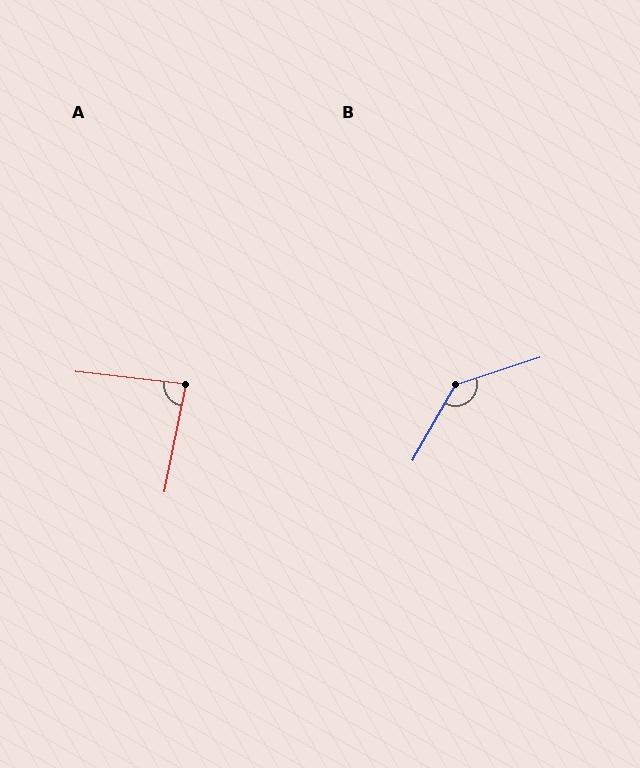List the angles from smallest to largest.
A (85°), B (137°).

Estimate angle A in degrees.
Approximately 85 degrees.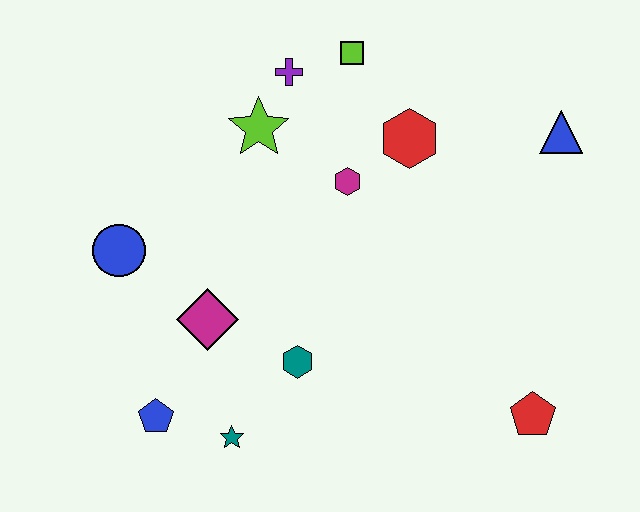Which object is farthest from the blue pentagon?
The blue triangle is farthest from the blue pentagon.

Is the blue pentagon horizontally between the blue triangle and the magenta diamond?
No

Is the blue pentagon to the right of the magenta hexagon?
No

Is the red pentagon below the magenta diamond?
Yes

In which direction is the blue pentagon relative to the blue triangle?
The blue pentagon is to the left of the blue triangle.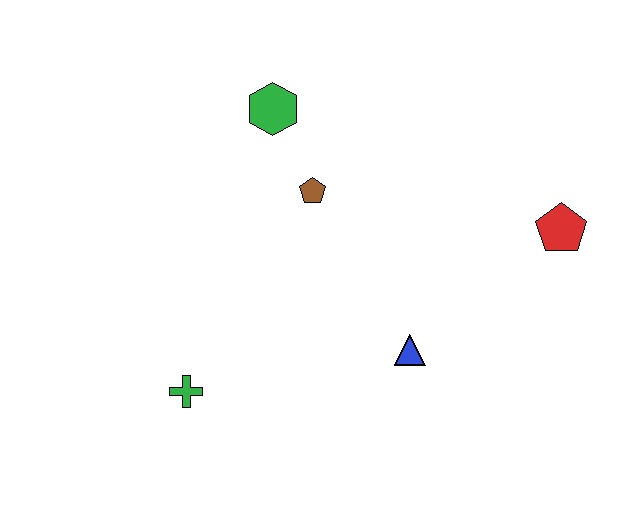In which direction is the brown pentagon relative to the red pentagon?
The brown pentagon is to the left of the red pentagon.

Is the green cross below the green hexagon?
Yes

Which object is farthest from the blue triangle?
The green hexagon is farthest from the blue triangle.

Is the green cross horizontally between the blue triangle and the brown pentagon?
No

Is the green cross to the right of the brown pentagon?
No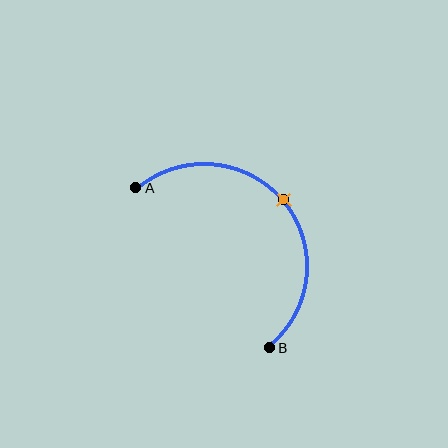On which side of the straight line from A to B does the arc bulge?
The arc bulges above and to the right of the straight line connecting A and B.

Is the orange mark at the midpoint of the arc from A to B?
Yes. The orange mark lies on the arc at equal arc-length from both A and B — it is the arc midpoint.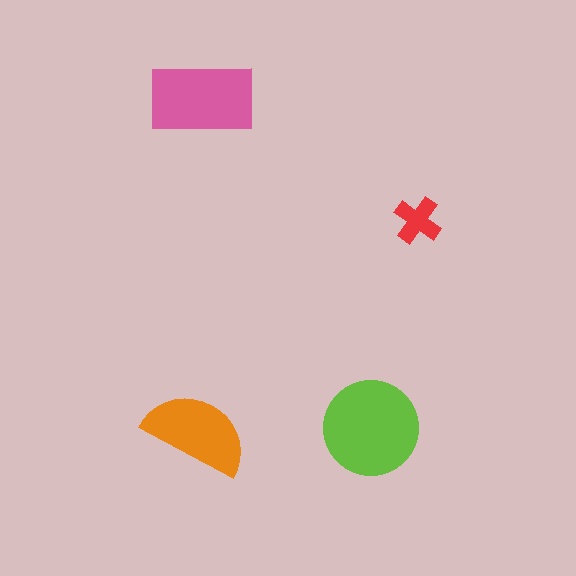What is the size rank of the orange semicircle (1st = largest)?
3rd.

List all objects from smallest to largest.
The red cross, the orange semicircle, the pink rectangle, the lime circle.